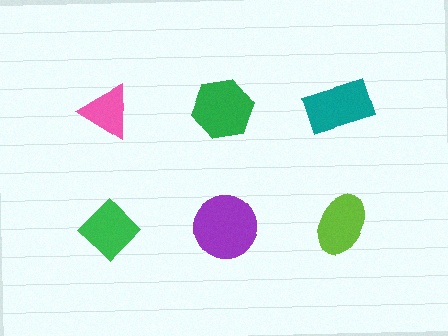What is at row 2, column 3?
A lime ellipse.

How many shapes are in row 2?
3 shapes.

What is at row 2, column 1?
A green diamond.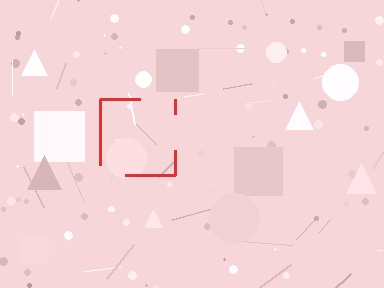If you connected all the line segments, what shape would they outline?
They would outline a square.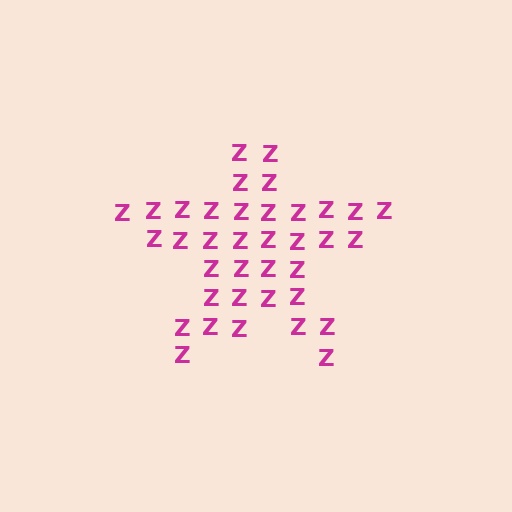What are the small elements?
The small elements are letter Z's.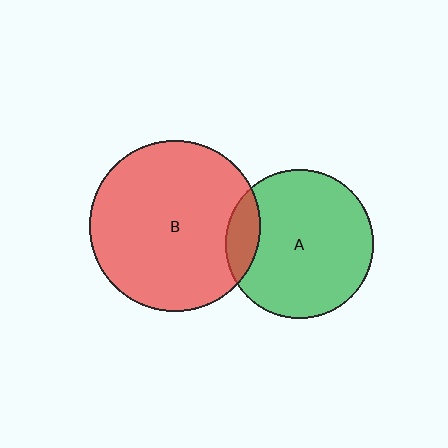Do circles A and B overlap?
Yes.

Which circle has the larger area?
Circle B (red).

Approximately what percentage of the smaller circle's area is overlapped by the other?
Approximately 15%.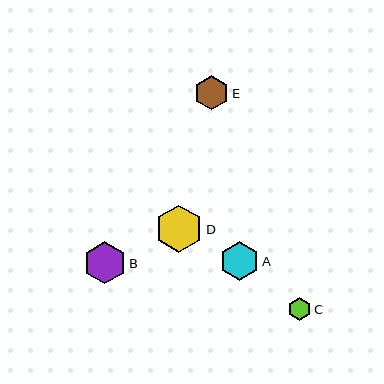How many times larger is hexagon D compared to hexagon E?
Hexagon D is approximately 1.4 times the size of hexagon E.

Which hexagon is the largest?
Hexagon D is the largest with a size of approximately 47 pixels.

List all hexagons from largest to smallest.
From largest to smallest: D, B, A, E, C.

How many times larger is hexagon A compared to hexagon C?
Hexagon A is approximately 1.7 times the size of hexagon C.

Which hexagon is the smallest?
Hexagon C is the smallest with a size of approximately 22 pixels.